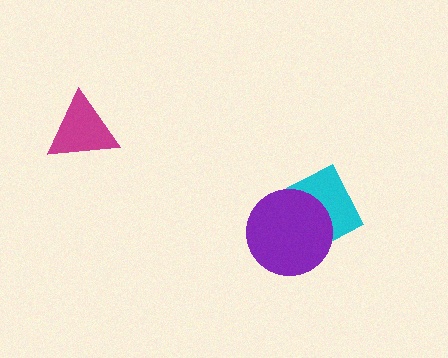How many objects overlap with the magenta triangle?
0 objects overlap with the magenta triangle.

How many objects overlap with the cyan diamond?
1 object overlaps with the cyan diamond.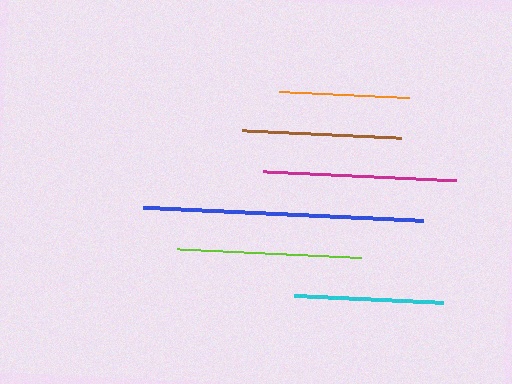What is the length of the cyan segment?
The cyan segment is approximately 149 pixels long.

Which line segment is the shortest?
The orange line is the shortest at approximately 130 pixels.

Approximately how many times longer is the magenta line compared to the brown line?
The magenta line is approximately 1.2 times the length of the brown line.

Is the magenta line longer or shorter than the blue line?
The blue line is longer than the magenta line.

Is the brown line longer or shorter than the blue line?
The blue line is longer than the brown line.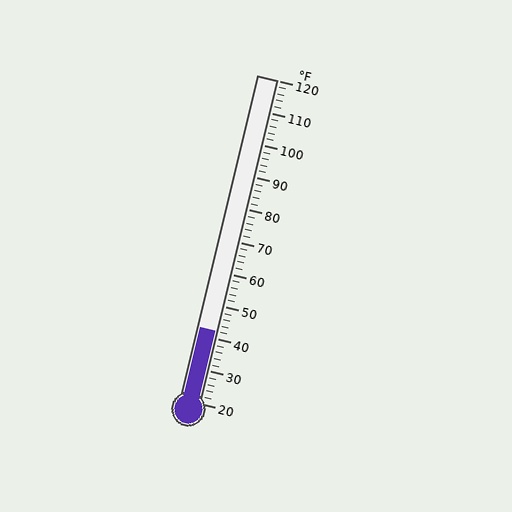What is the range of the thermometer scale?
The thermometer scale ranges from 20°F to 120°F.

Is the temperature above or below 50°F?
The temperature is below 50°F.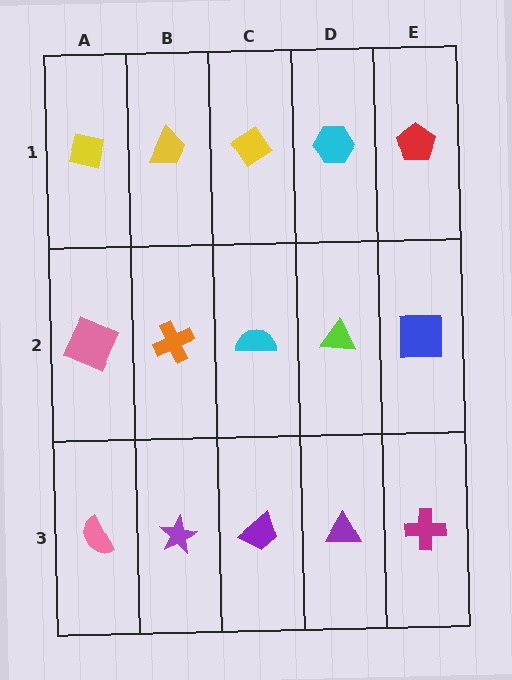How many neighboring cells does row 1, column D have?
3.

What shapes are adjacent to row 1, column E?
A blue square (row 2, column E), a cyan hexagon (row 1, column D).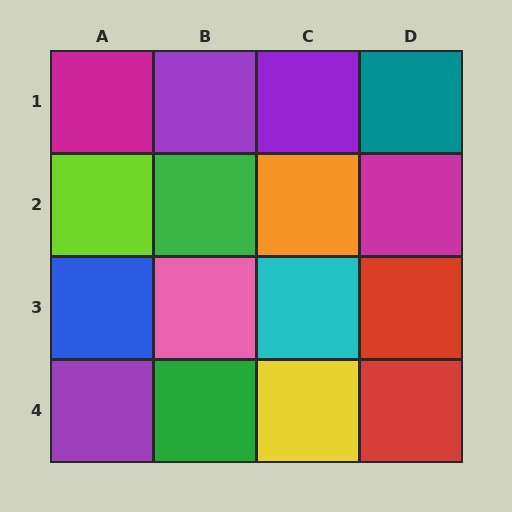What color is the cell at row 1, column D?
Teal.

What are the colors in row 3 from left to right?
Blue, pink, cyan, red.